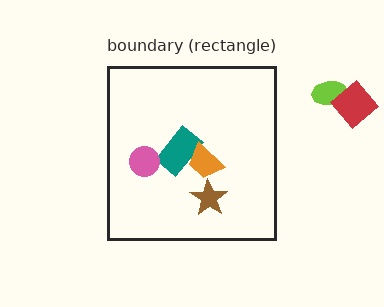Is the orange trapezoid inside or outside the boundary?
Inside.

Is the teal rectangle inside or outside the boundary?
Inside.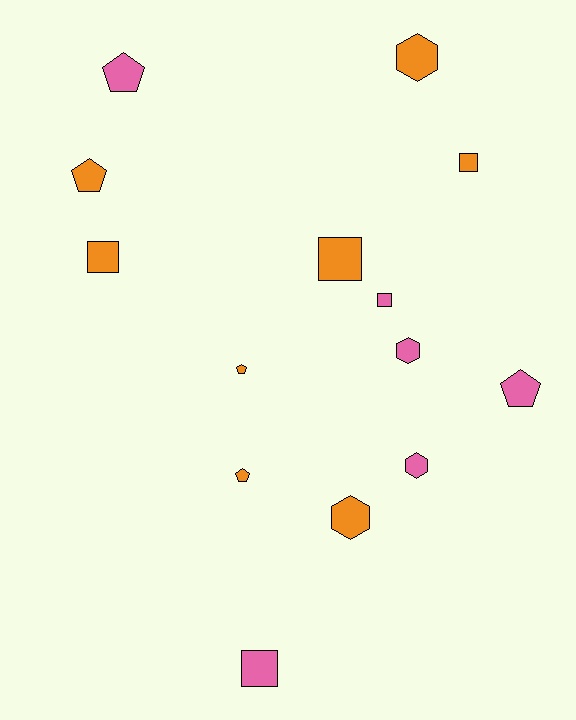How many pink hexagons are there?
There are 2 pink hexagons.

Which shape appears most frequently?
Pentagon, with 5 objects.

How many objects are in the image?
There are 14 objects.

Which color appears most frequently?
Orange, with 8 objects.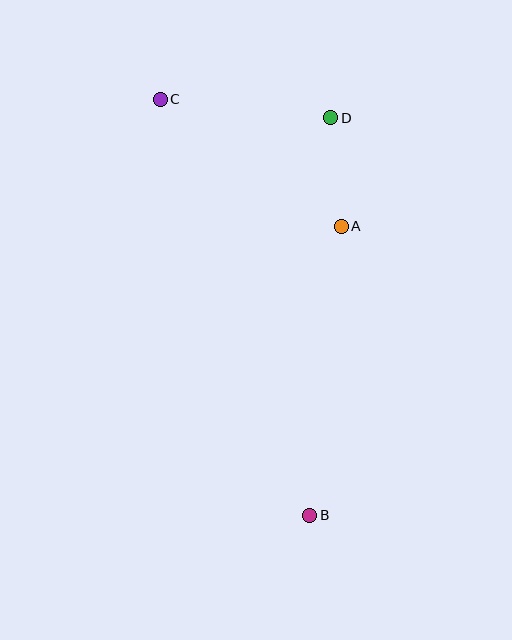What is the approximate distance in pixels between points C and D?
The distance between C and D is approximately 171 pixels.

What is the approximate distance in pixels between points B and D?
The distance between B and D is approximately 398 pixels.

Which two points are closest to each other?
Points A and D are closest to each other.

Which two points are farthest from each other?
Points B and C are farthest from each other.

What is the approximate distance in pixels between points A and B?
The distance between A and B is approximately 291 pixels.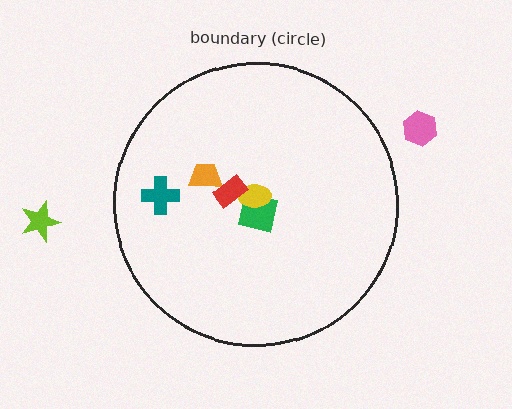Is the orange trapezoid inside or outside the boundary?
Inside.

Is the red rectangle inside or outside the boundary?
Inside.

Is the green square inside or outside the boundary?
Inside.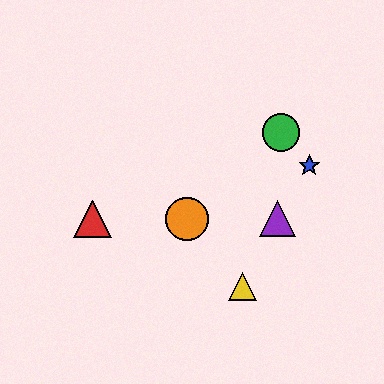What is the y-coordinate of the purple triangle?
The purple triangle is at y≈219.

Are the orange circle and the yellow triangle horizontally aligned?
No, the orange circle is at y≈219 and the yellow triangle is at y≈286.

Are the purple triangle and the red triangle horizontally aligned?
Yes, both are at y≈219.